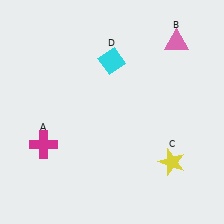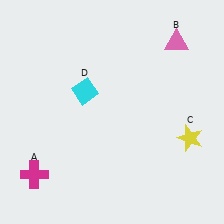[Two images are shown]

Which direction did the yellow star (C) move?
The yellow star (C) moved up.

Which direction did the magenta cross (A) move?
The magenta cross (A) moved down.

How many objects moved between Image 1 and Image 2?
3 objects moved between the two images.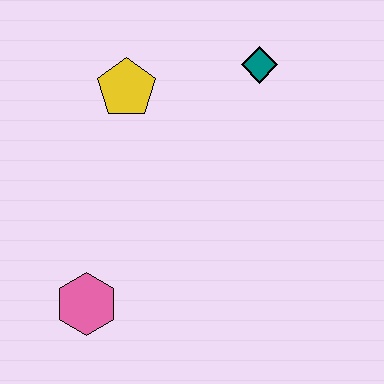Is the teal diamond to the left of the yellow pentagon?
No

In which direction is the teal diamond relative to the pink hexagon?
The teal diamond is above the pink hexagon.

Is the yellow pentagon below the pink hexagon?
No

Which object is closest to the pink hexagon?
The yellow pentagon is closest to the pink hexagon.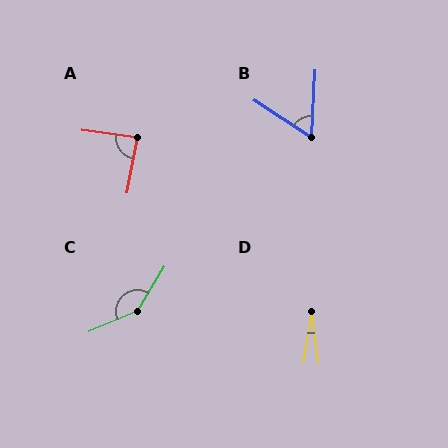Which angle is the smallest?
D, at approximately 17 degrees.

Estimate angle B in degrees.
Approximately 60 degrees.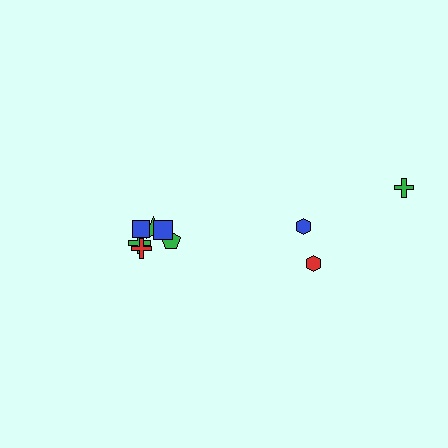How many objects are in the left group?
There are 6 objects.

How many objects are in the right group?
There are 3 objects.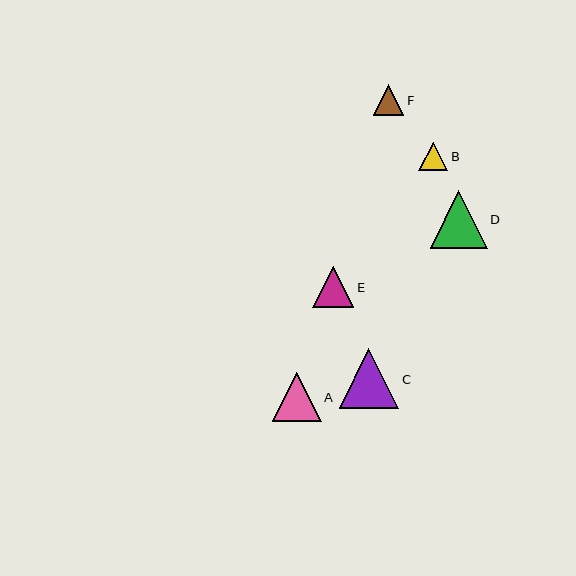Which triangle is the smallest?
Triangle B is the smallest with a size of approximately 29 pixels.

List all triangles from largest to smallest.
From largest to smallest: C, D, A, E, F, B.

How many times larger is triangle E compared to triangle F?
Triangle E is approximately 1.3 times the size of triangle F.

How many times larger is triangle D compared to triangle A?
Triangle D is approximately 1.2 times the size of triangle A.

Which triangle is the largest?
Triangle C is the largest with a size of approximately 60 pixels.